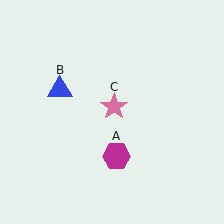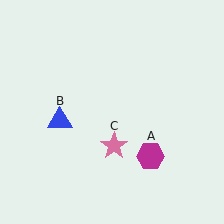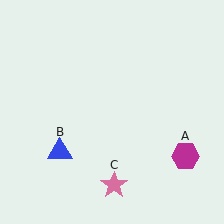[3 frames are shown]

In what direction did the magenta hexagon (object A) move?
The magenta hexagon (object A) moved right.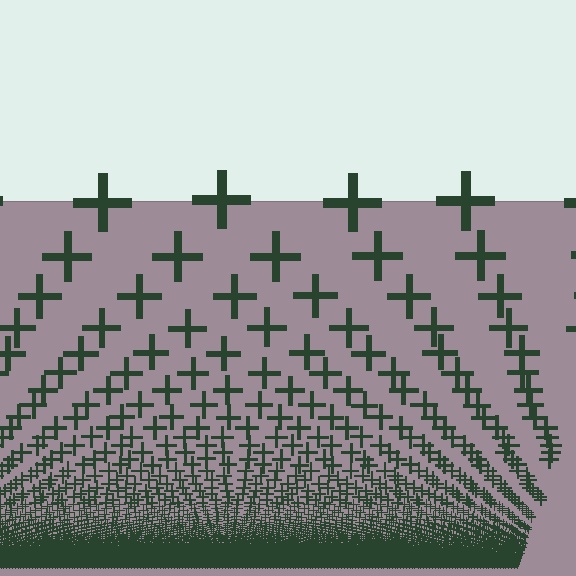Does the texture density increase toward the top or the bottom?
Density increases toward the bottom.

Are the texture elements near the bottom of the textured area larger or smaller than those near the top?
Smaller. The gradient is inverted — elements near the bottom are smaller and denser.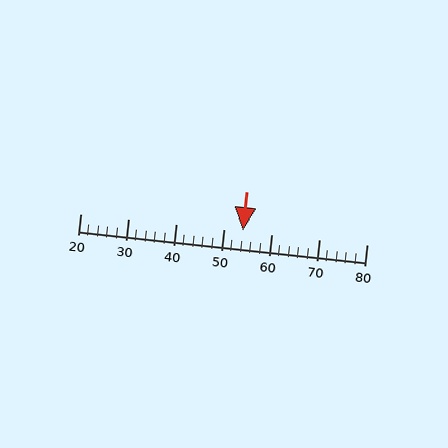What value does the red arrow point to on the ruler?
The red arrow points to approximately 54.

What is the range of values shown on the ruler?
The ruler shows values from 20 to 80.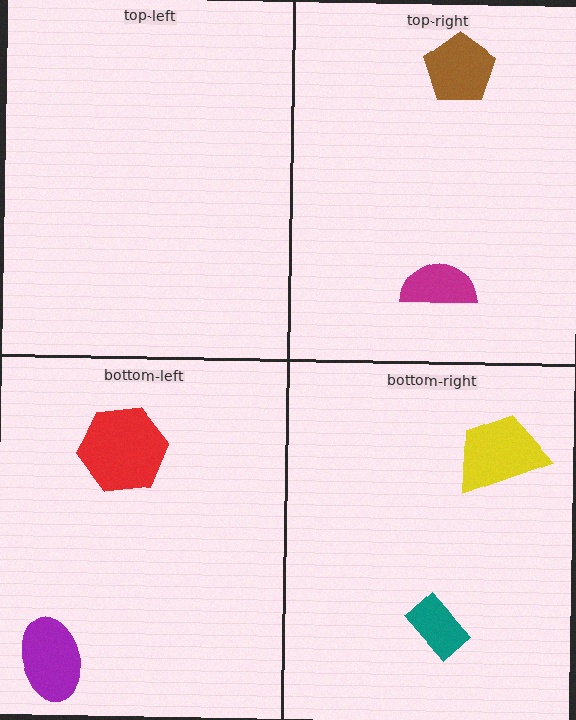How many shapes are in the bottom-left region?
2.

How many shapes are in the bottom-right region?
2.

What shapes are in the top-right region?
The brown pentagon, the magenta semicircle.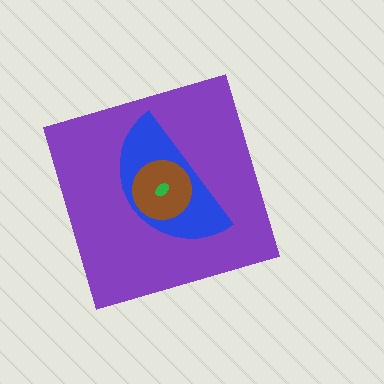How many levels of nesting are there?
4.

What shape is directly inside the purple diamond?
The blue semicircle.